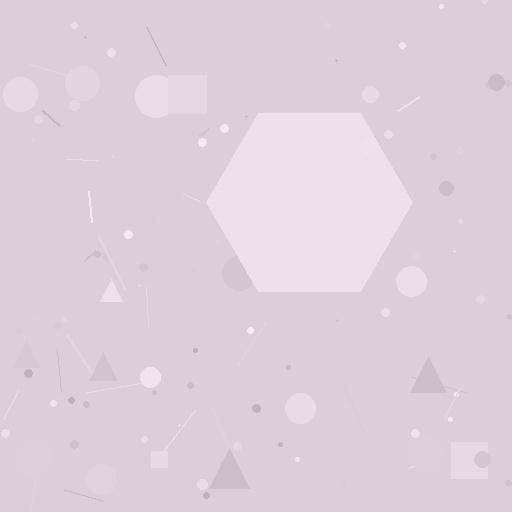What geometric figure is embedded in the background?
A hexagon is embedded in the background.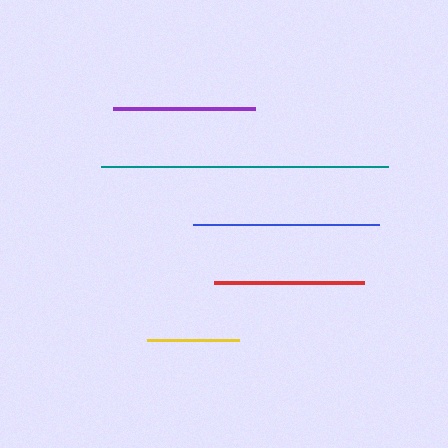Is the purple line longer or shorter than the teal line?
The teal line is longer than the purple line.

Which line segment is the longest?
The teal line is the longest at approximately 288 pixels.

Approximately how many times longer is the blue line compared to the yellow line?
The blue line is approximately 2.0 times the length of the yellow line.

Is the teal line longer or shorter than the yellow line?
The teal line is longer than the yellow line.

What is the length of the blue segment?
The blue segment is approximately 186 pixels long.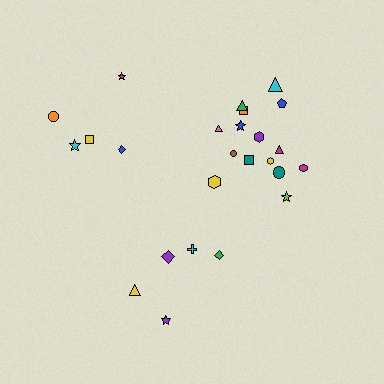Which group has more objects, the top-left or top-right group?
The top-right group.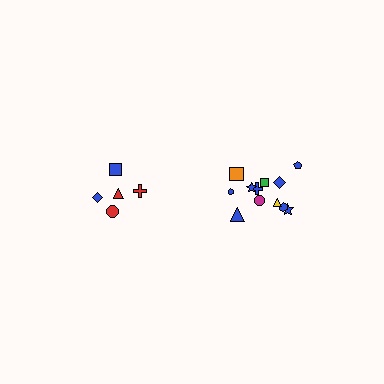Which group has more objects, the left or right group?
The right group.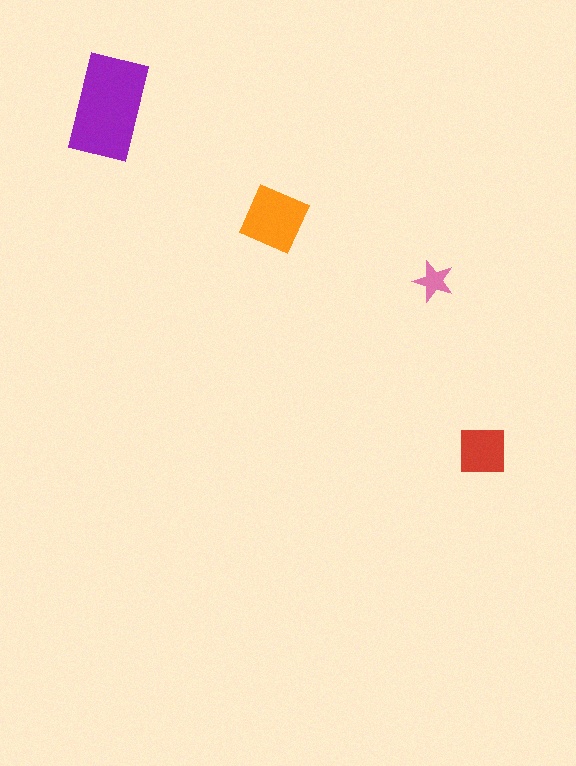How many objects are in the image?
There are 4 objects in the image.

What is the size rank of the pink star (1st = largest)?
4th.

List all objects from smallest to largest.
The pink star, the red square, the orange diamond, the purple rectangle.